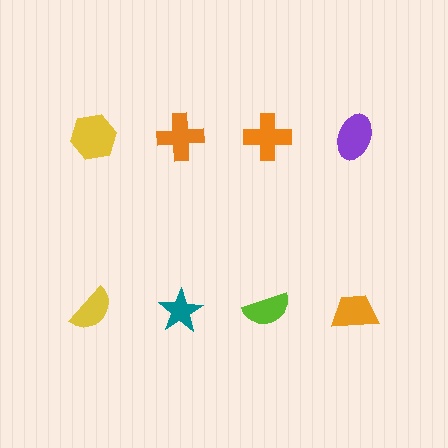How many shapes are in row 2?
4 shapes.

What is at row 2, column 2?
A teal star.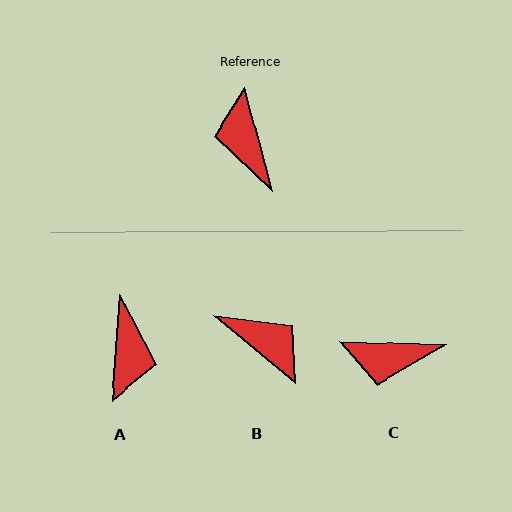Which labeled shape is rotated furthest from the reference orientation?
A, about 161 degrees away.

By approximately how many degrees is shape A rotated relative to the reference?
Approximately 161 degrees counter-clockwise.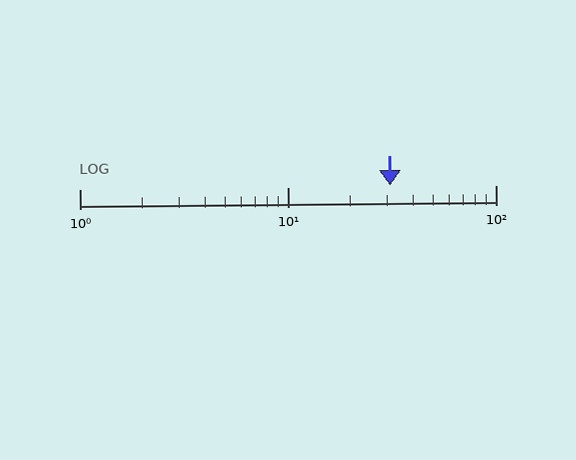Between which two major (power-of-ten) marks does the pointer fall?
The pointer is between 10 and 100.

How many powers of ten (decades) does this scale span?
The scale spans 2 decades, from 1 to 100.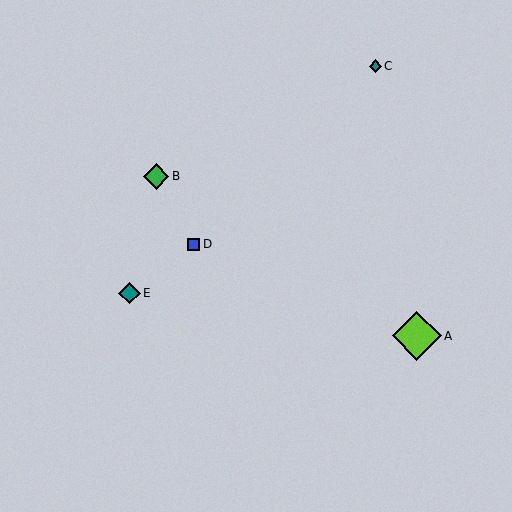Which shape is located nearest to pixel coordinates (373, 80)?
The teal diamond (labeled C) at (375, 66) is nearest to that location.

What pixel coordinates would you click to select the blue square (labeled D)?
Click at (194, 245) to select the blue square D.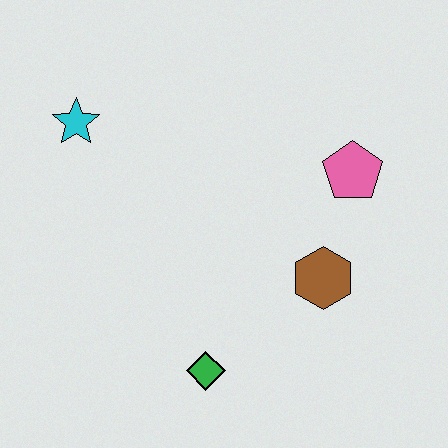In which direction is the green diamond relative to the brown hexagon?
The green diamond is to the left of the brown hexagon.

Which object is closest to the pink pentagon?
The brown hexagon is closest to the pink pentagon.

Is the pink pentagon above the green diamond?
Yes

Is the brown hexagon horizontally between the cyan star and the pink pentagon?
Yes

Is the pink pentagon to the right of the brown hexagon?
Yes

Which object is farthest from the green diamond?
The cyan star is farthest from the green diamond.